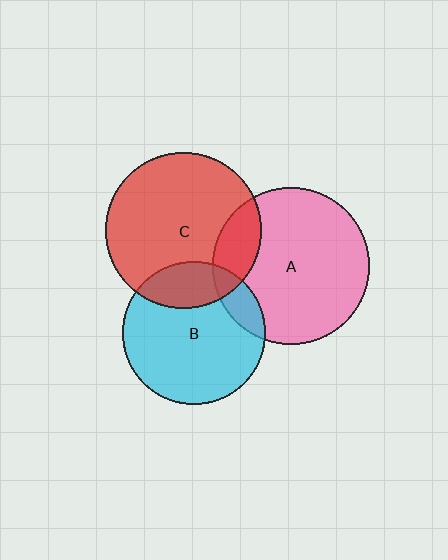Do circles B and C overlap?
Yes.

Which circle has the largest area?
Circle A (pink).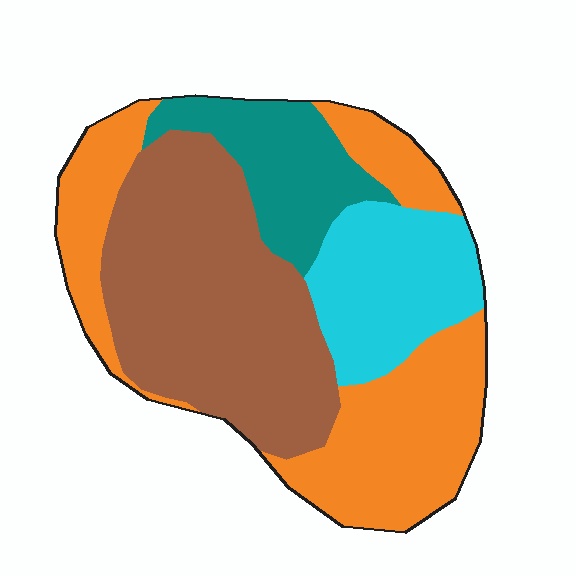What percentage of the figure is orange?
Orange covers about 35% of the figure.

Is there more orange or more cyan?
Orange.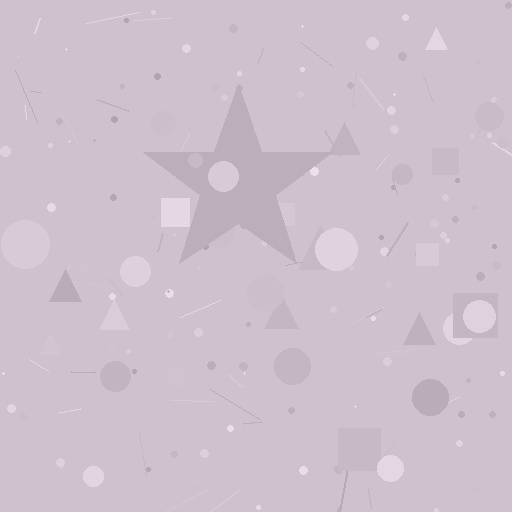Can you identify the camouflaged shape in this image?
The camouflaged shape is a star.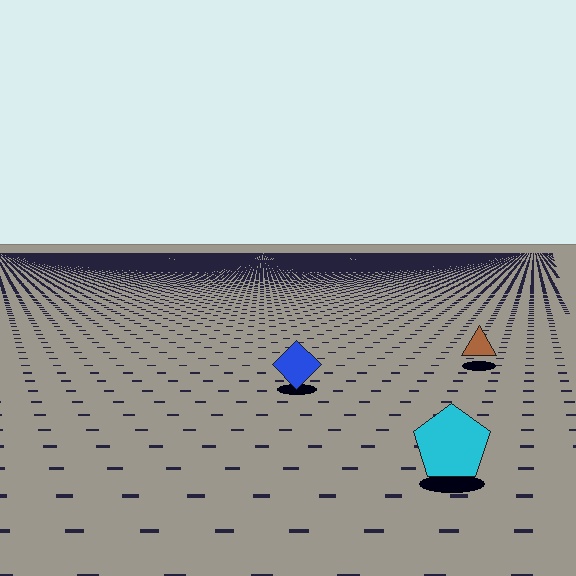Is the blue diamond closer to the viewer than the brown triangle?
Yes. The blue diamond is closer — you can tell from the texture gradient: the ground texture is coarser near it.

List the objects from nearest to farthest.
From nearest to farthest: the cyan pentagon, the blue diamond, the brown triangle.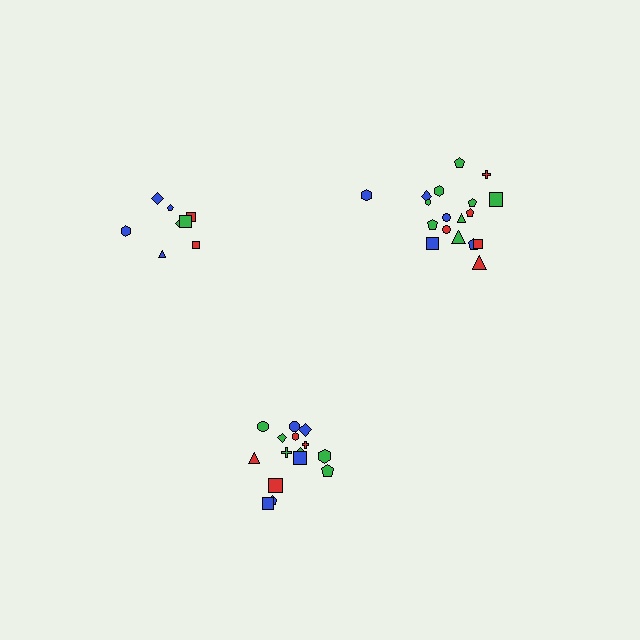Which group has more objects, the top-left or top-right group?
The top-right group.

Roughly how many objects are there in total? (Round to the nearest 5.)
Roughly 40 objects in total.